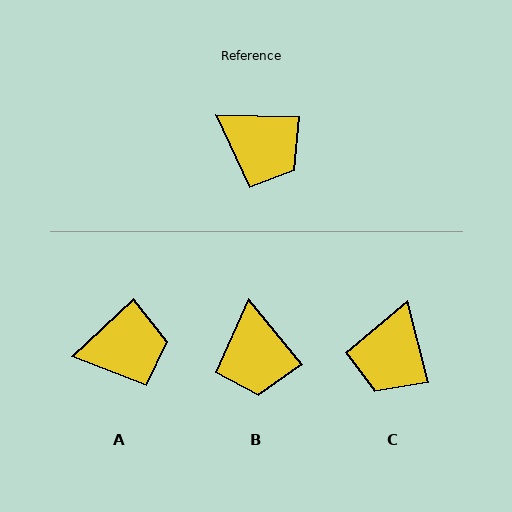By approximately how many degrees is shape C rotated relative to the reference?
Approximately 75 degrees clockwise.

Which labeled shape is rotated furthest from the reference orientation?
C, about 75 degrees away.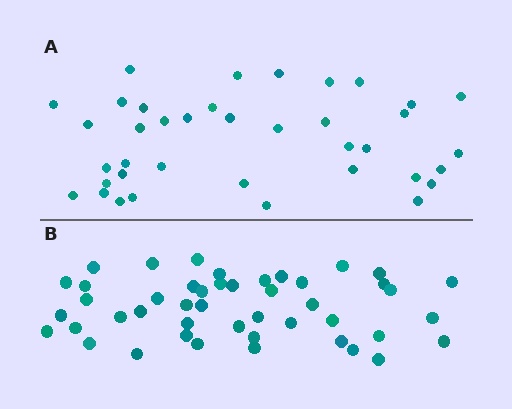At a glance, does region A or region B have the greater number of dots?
Region B (the bottom region) has more dots.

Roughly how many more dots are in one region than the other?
Region B has roughly 8 or so more dots than region A.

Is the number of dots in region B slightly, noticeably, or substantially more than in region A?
Region B has only slightly more — the two regions are fairly close. The ratio is roughly 1.2 to 1.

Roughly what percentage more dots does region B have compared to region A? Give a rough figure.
About 20% more.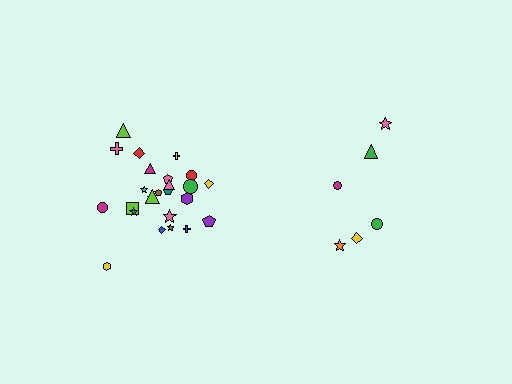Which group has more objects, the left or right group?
The left group.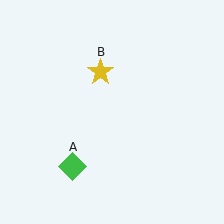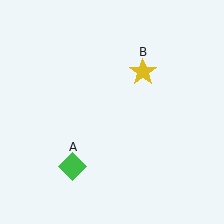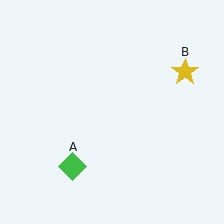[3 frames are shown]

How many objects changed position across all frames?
1 object changed position: yellow star (object B).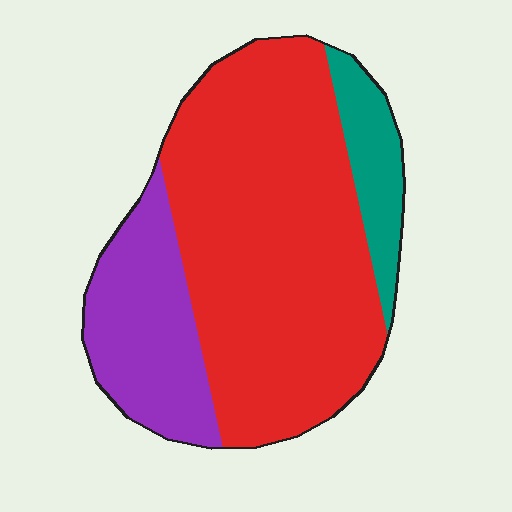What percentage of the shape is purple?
Purple takes up about one quarter (1/4) of the shape.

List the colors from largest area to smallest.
From largest to smallest: red, purple, teal.